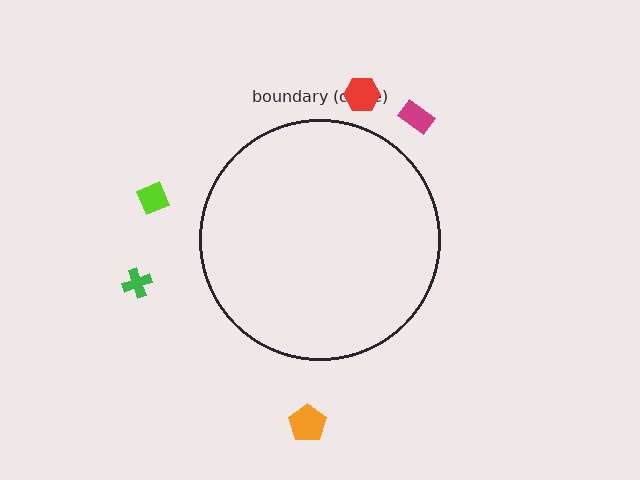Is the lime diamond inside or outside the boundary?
Outside.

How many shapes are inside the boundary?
0 inside, 5 outside.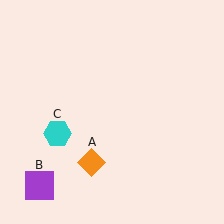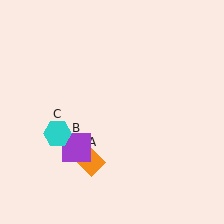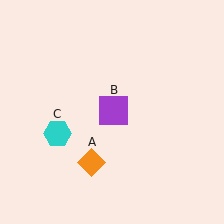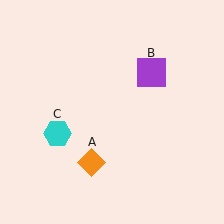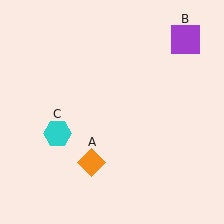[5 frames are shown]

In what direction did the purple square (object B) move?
The purple square (object B) moved up and to the right.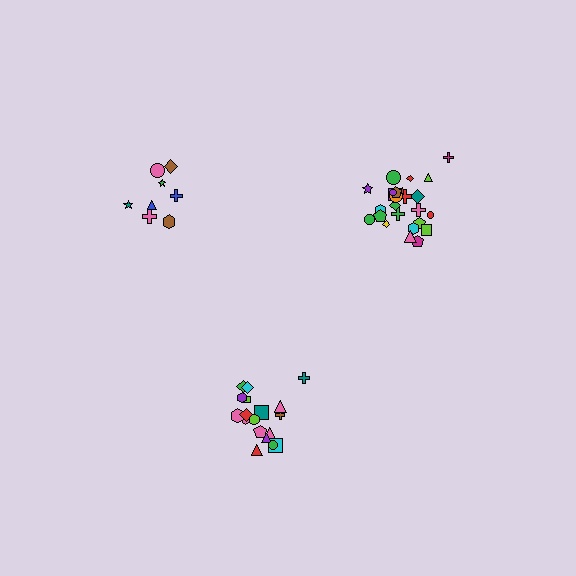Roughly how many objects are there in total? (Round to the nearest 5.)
Roughly 50 objects in total.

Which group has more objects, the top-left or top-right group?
The top-right group.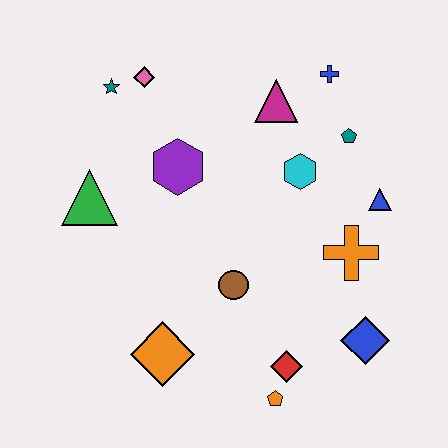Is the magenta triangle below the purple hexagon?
No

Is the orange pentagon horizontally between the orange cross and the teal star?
Yes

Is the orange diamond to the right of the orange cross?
No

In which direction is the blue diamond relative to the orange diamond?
The blue diamond is to the right of the orange diamond.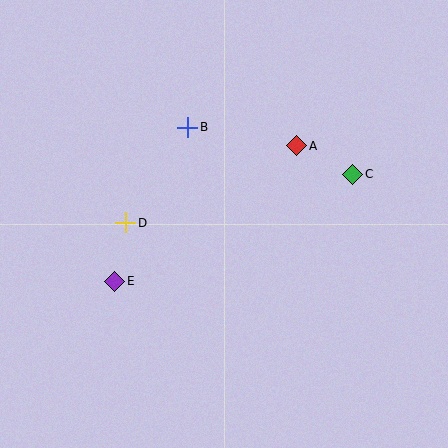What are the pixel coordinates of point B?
Point B is at (188, 127).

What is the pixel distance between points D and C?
The distance between D and C is 232 pixels.